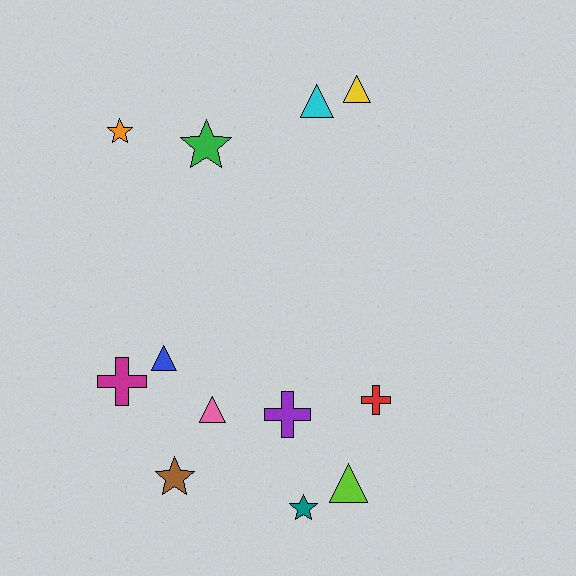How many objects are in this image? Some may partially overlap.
There are 12 objects.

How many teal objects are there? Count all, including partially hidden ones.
There is 1 teal object.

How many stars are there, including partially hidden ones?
There are 4 stars.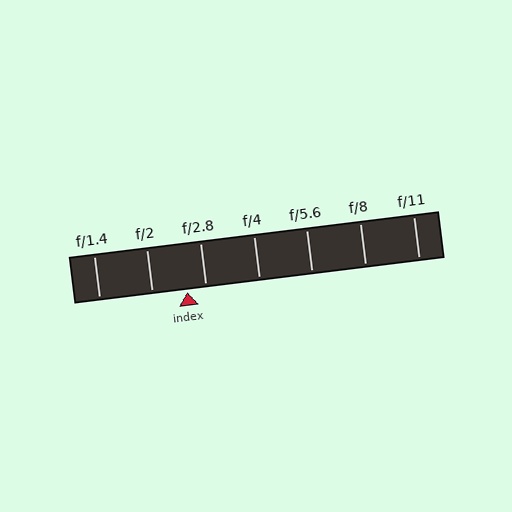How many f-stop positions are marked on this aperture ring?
There are 7 f-stop positions marked.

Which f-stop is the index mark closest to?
The index mark is closest to f/2.8.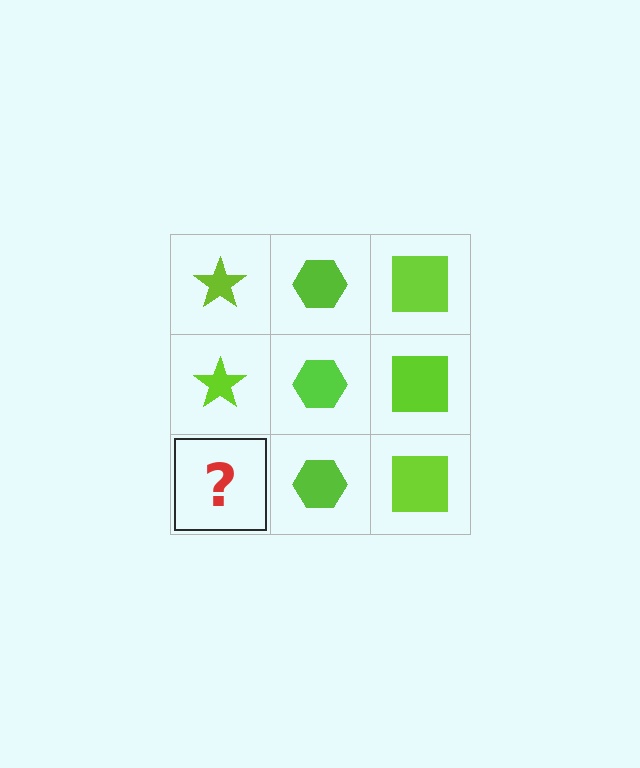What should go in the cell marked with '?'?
The missing cell should contain a lime star.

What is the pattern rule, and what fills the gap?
The rule is that each column has a consistent shape. The gap should be filled with a lime star.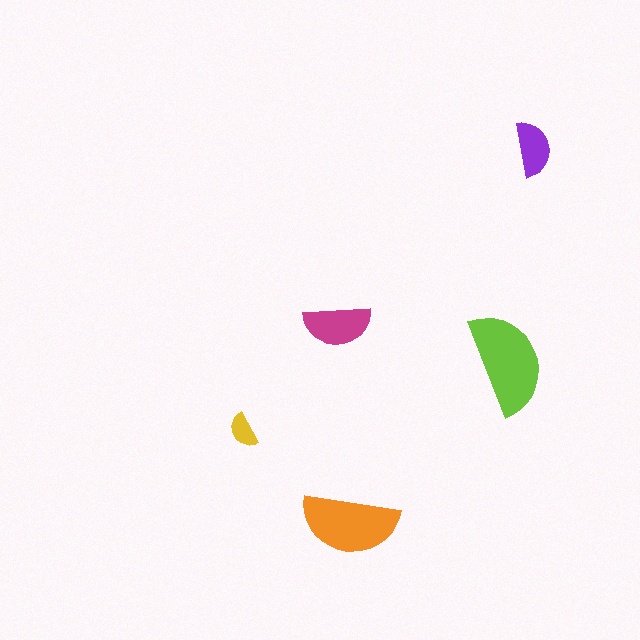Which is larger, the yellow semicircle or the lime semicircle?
The lime one.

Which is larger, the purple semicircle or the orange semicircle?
The orange one.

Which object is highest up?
The purple semicircle is topmost.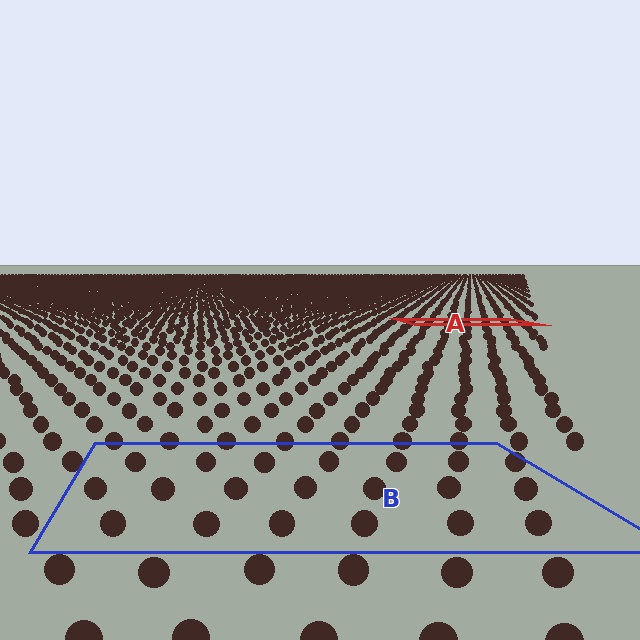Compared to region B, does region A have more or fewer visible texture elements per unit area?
Region A has more texture elements per unit area — they are packed more densely because it is farther away.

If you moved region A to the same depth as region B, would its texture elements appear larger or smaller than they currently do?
They would appear larger. At a closer depth, the same texture elements are projected at a bigger on-screen size.